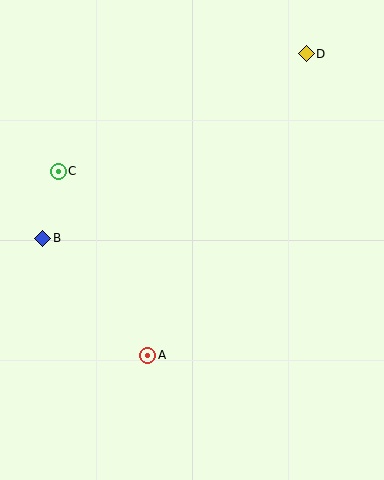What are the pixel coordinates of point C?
Point C is at (58, 171).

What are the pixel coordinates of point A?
Point A is at (148, 355).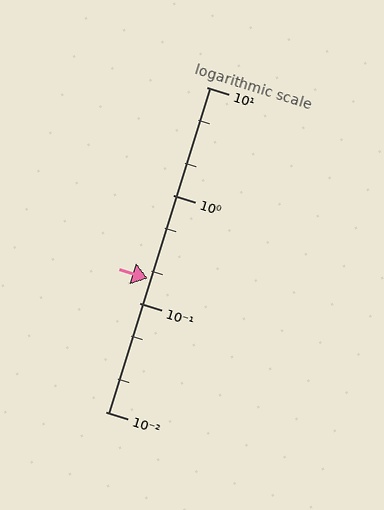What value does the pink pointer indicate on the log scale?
The pointer indicates approximately 0.17.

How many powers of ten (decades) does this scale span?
The scale spans 3 decades, from 0.01 to 10.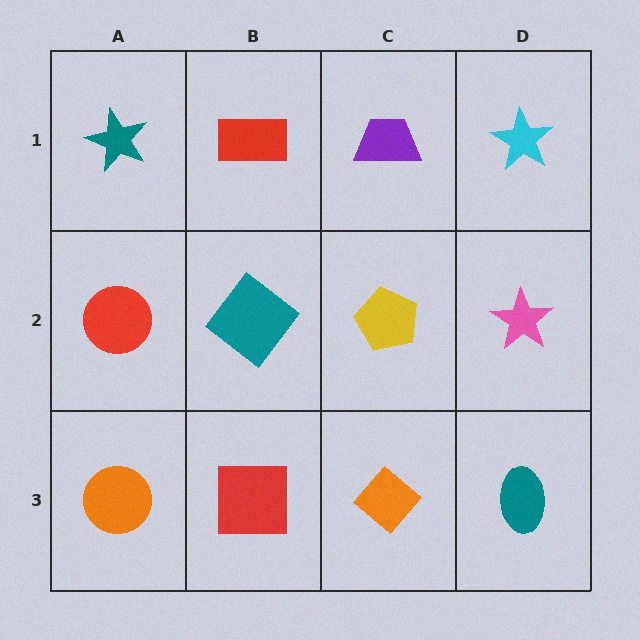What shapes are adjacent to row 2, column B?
A red rectangle (row 1, column B), a red square (row 3, column B), a red circle (row 2, column A), a yellow pentagon (row 2, column C).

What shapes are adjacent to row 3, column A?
A red circle (row 2, column A), a red square (row 3, column B).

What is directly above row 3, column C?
A yellow pentagon.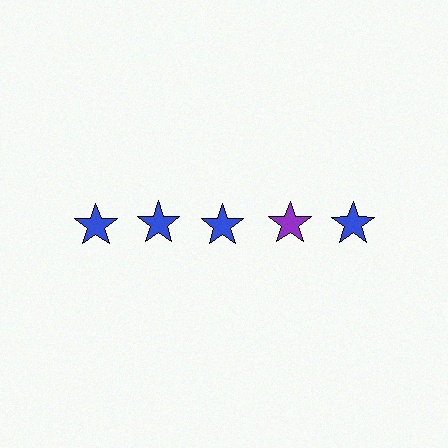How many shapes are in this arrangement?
There are 5 shapes arranged in a grid pattern.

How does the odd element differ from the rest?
It has a different color: purple instead of blue.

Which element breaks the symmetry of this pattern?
The purple star in the top row, second from right column breaks the symmetry. All other shapes are blue stars.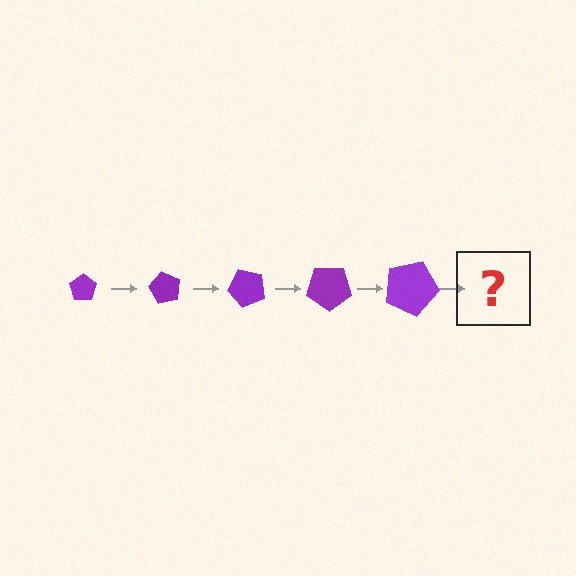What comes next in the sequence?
The next element should be a pentagon, larger than the previous one and rotated 300 degrees from the start.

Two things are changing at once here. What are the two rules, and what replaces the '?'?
The two rules are that the pentagon grows larger each step and it rotates 60 degrees each step. The '?' should be a pentagon, larger than the previous one and rotated 300 degrees from the start.